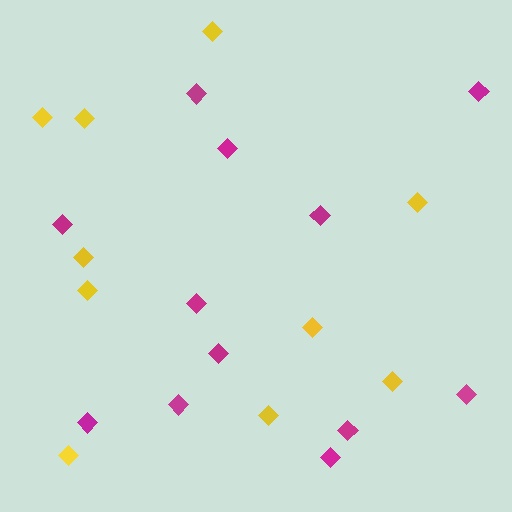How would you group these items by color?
There are 2 groups: one group of yellow diamonds (10) and one group of magenta diamonds (12).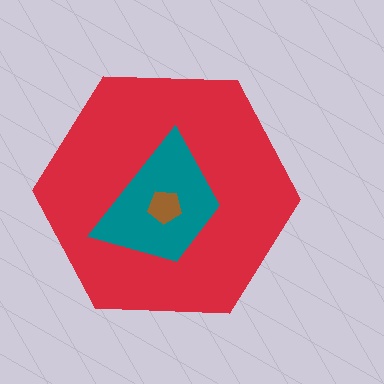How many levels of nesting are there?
3.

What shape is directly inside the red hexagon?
The teal trapezoid.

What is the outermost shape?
The red hexagon.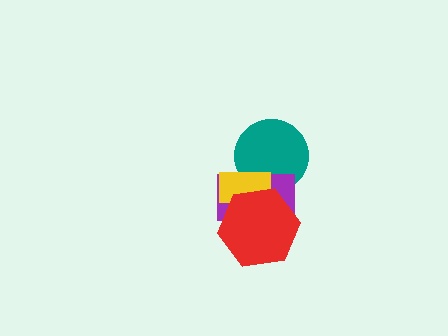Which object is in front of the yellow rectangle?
The red hexagon is in front of the yellow rectangle.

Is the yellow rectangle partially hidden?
Yes, it is partially covered by another shape.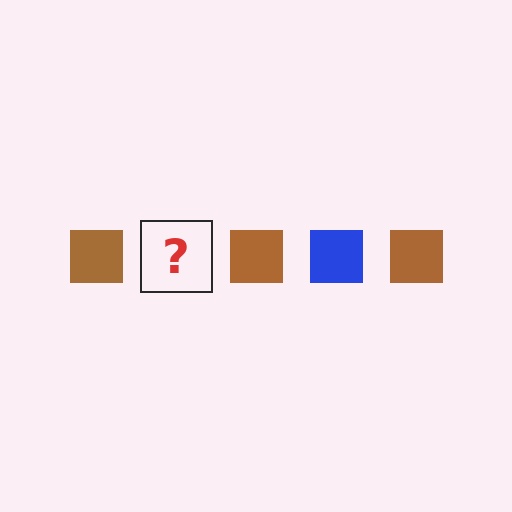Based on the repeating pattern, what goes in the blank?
The blank should be a blue square.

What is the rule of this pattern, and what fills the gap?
The rule is that the pattern cycles through brown, blue squares. The gap should be filled with a blue square.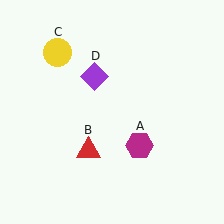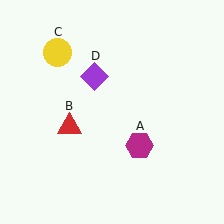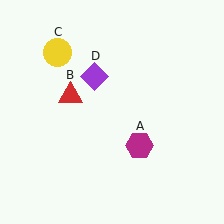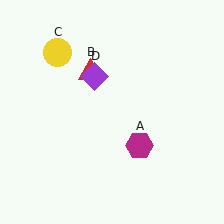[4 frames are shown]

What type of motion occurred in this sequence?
The red triangle (object B) rotated clockwise around the center of the scene.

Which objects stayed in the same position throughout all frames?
Magenta hexagon (object A) and yellow circle (object C) and purple diamond (object D) remained stationary.